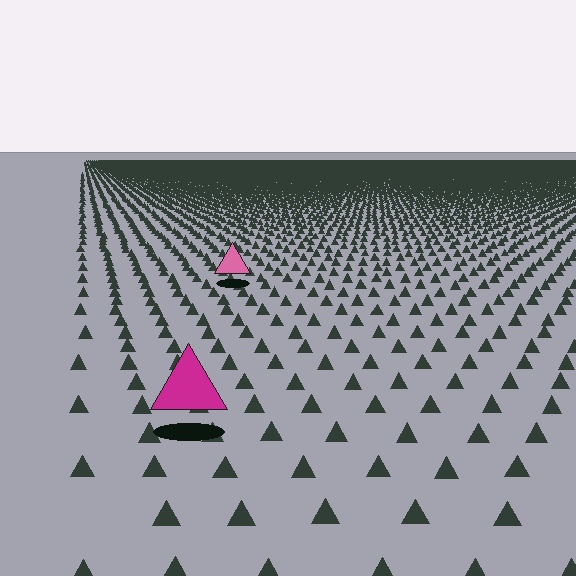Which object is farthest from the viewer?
The pink triangle is farthest from the viewer. It appears smaller and the ground texture around it is denser.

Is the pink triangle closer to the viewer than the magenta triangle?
No. The magenta triangle is closer — you can tell from the texture gradient: the ground texture is coarser near it.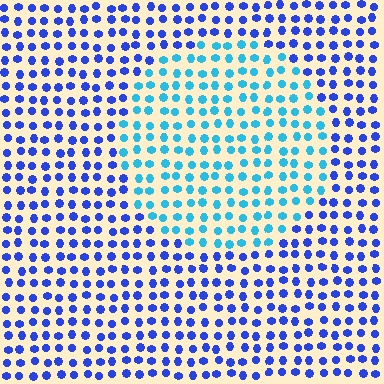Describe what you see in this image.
The image is filled with small blue elements in a uniform arrangement. A circle-shaped region is visible where the elements are tinted to a slightly different hue, forming a subtle color boundary.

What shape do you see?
I see a circle.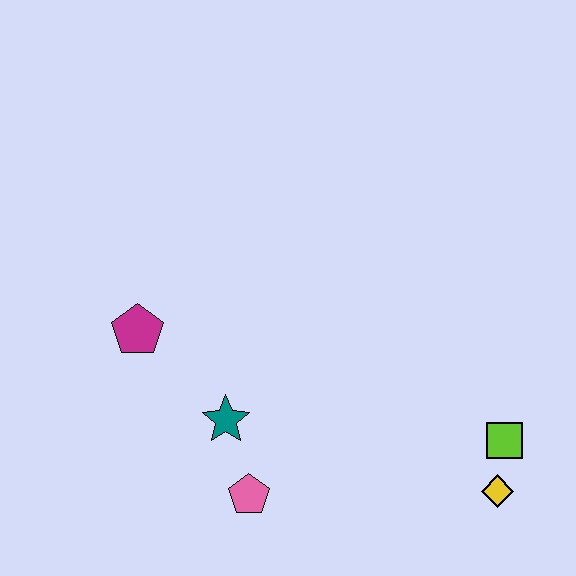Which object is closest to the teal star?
The pink pentagon is closest to the teal star.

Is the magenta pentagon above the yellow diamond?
Yes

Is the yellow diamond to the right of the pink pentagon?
Yes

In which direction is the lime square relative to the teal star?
The lime square is to the right of the teal star.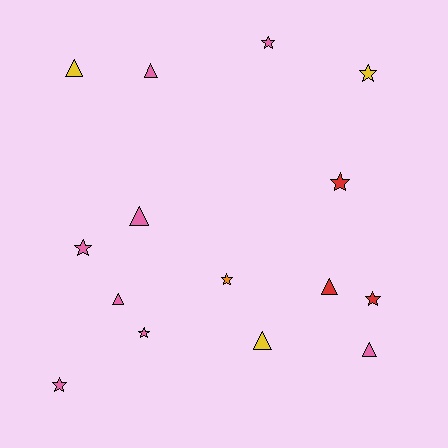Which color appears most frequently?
Pink, with 8 objects.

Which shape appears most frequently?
Star, with 8 objects.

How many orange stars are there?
There is 1 orange star.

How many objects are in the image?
There are 15 objects.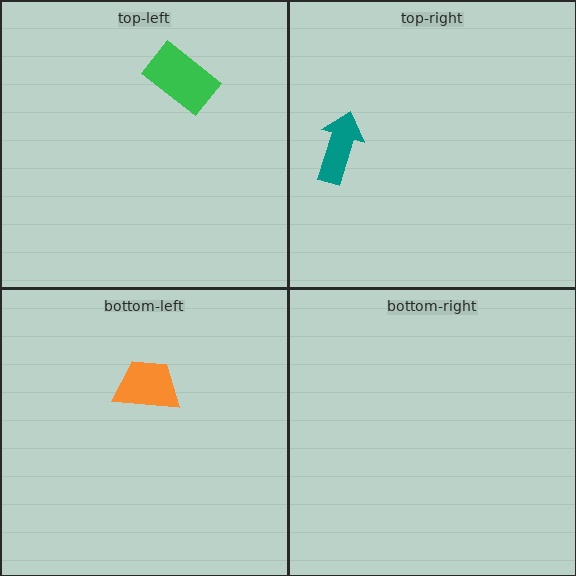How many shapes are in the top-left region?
1.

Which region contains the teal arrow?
The top-right region.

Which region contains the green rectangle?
The top-left region.